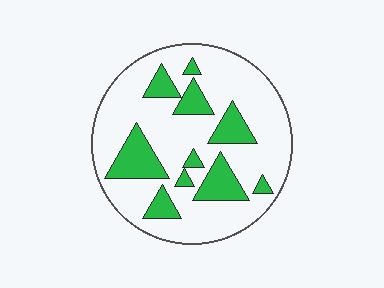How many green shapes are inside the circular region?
10.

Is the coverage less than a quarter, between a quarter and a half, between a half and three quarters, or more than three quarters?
Less than a quarter.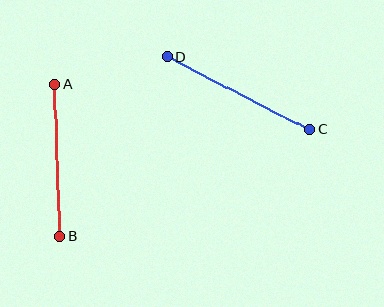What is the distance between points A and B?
The distance is approximately 152 pixels.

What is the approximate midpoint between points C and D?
The midpoint is at approximately (238, 93) pixels.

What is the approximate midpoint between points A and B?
The midpoint is at approximately (57, 160) pixels.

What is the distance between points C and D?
The distance is approximately 160 pixels.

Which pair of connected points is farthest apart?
Points C and D are farthest apart.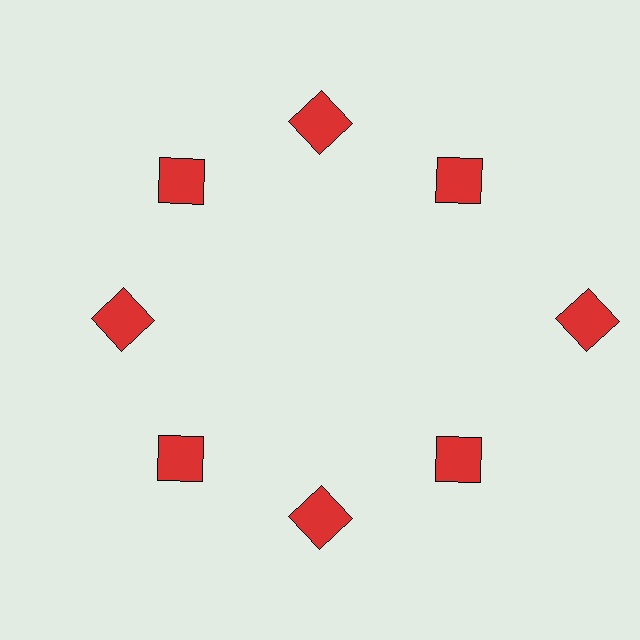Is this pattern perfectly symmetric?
No. The 8 red squares are arranged in a ring, but one element near the 3 o'clock position is pushed outward from the center, breaking the 8-fold rotational symmetry.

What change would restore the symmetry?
The symmetry would be restored by moving it inward, back onto the ring so that all 8 squares sit at equal angles and equal distance from the center.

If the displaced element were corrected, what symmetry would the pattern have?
It would have 8-fold rotational symmetry — the pattern would map onto itself every 45 degrees.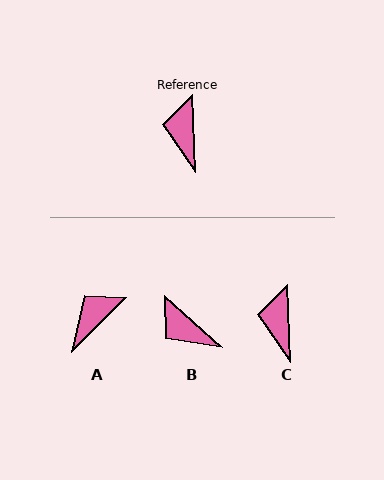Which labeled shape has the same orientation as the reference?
C.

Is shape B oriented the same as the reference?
No, it is off by about 46 degrees.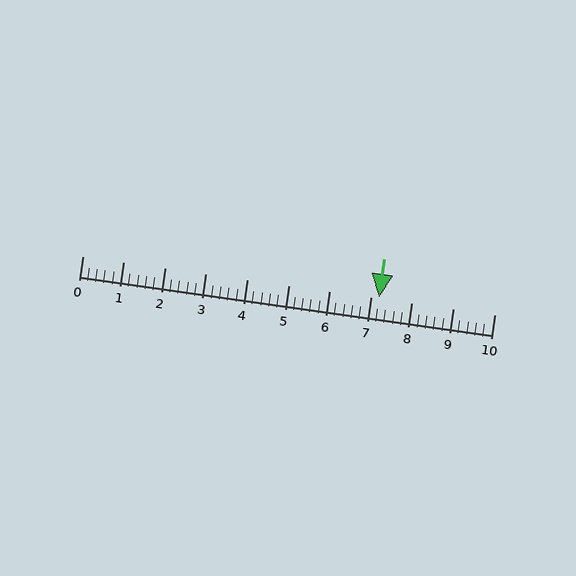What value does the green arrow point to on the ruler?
The green arrow points to approximately 7.2.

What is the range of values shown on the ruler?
The ruler shows values from 0 to 10.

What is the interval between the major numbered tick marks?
The major tick marks are spaced 1 units apart.